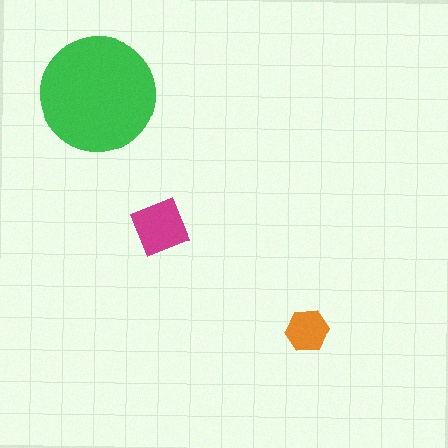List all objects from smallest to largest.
The orange hexagon, the magenta diamond, the green circle.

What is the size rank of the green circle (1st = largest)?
1st.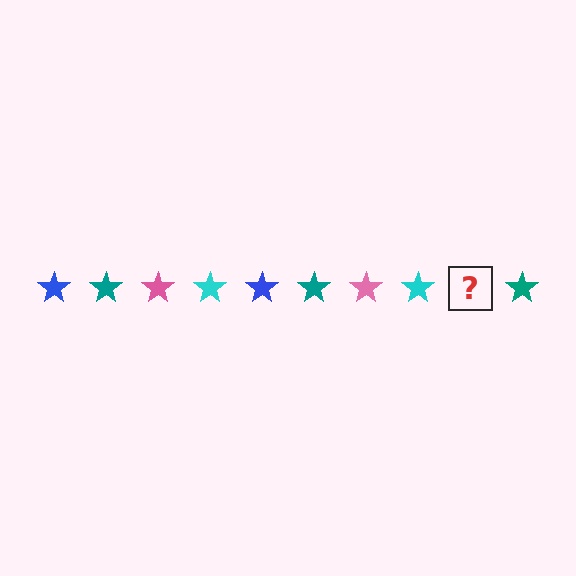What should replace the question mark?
The question mark should be replaced with a blue star.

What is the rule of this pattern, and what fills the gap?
The rule is that the pattern cycles through blue, teal, pink, cyan stars. The gap should be filled with a blue star.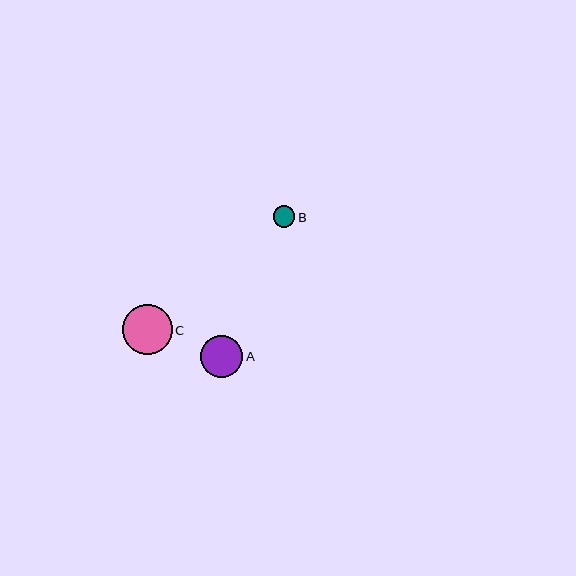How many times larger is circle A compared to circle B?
Circle A is approximately 2.0 times the size of circle B.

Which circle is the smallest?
Circle B is the smallest with a size of approximately 21 pixels.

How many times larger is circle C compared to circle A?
Circle C is approximately 1.2 times the size of circle A.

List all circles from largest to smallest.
From largest to smallest: C, A, B.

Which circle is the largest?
Circle C is the largest with a size of approximately 50 pixels.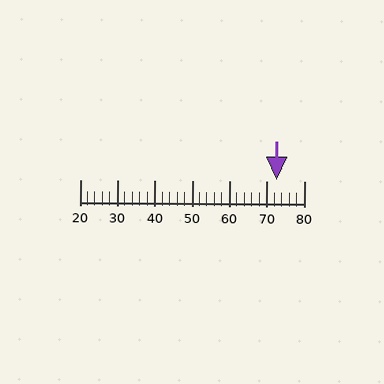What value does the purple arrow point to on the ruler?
The purple arrow points to approximately 73.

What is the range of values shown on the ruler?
The ruler shows values from 20 to 80.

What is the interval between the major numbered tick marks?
The major tick marks are spaced 10 units apart.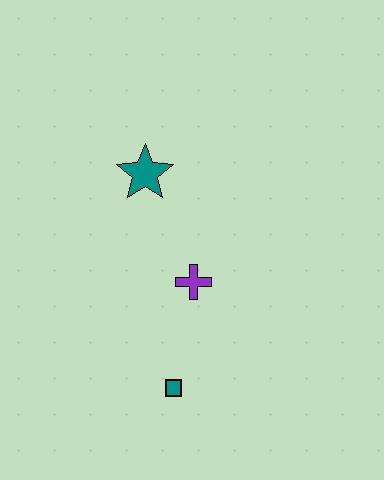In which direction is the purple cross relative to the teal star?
The purple cross is below the teal star.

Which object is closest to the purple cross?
The teal square is closest to the purple cross.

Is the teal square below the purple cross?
Yes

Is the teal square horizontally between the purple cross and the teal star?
Yes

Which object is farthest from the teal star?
The teal square is farthest from the teal star.